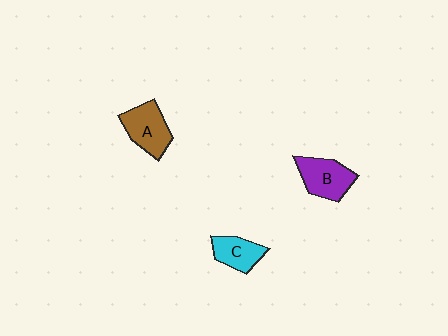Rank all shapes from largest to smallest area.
From largest to smallest: B (purple), A (brown), C (cyan).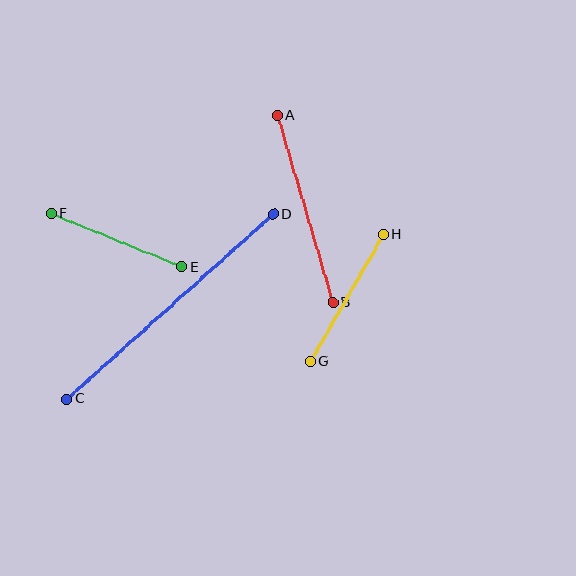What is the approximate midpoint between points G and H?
The midpoint is at approximately (347, 298) pixels.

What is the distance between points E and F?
The distance is approximately 142 pixels.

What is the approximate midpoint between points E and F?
The midpoint is at approximately (116, 240) pixels.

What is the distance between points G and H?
The distance is approximately 146 pixels.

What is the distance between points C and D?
The distance is approximately 277 pixels.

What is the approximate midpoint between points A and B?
The midpoint is at approximately (305, 209) pixels.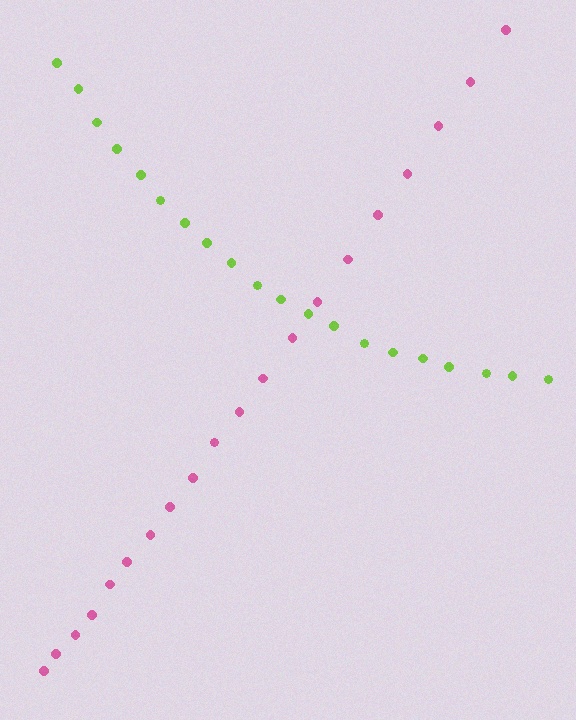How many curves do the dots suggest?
There are 2 distinct paths.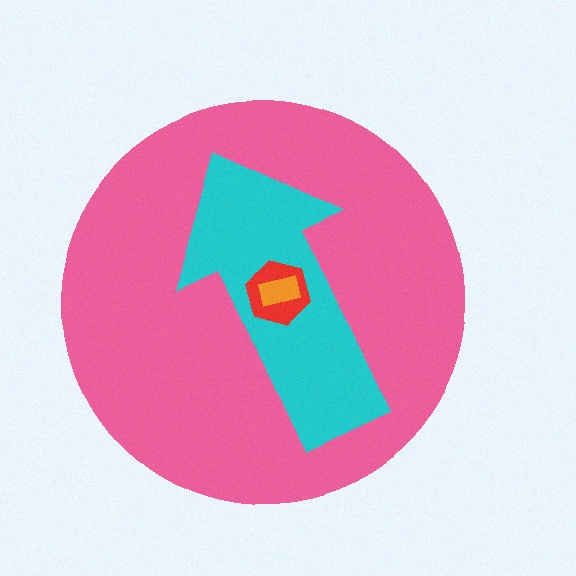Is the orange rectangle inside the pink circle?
Yes.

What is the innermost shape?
The orange rectangle.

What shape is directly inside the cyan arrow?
The red hexagon.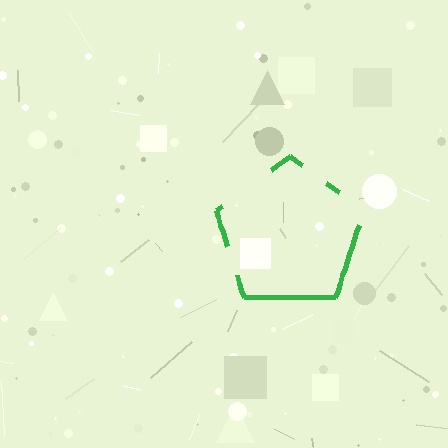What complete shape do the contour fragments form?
The contour fragments form a pentagon.